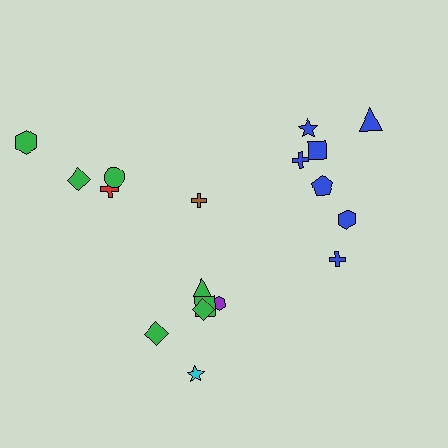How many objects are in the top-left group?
There are 5 objects.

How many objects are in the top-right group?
There are 7 objects.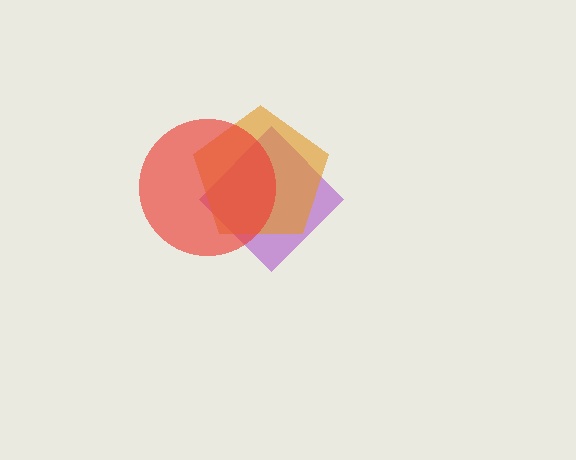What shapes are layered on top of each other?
The layered shapes are: a purple diamond, an orange pentagon, a red circle.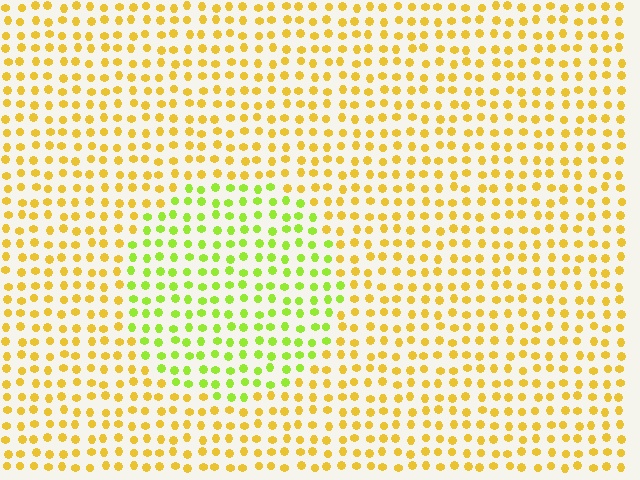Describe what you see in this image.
The image is filled with small yellow elements in a uniform arrangement. A circle-shaped region is visible where the elements are tinted to a slightly different hue, forming a subtle color boundary.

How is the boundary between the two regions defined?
The boundary is defined purely by a slight shift in hue (about 42 degrees). Spacing, size, and orientation are identical on both sides.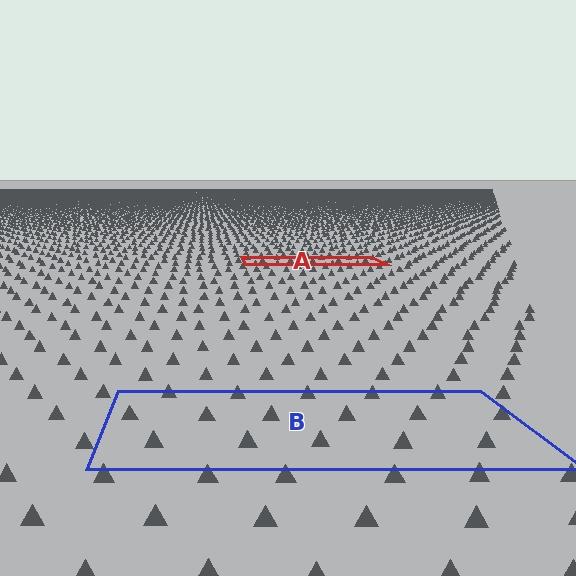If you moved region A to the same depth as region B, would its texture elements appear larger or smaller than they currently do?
They would appear larger. At a closer depth, the same texture elements are projected at a bigger on-screen size.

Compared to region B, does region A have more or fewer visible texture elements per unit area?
Region A has more texture elements per unit area — they are packed more densely because it is farther away.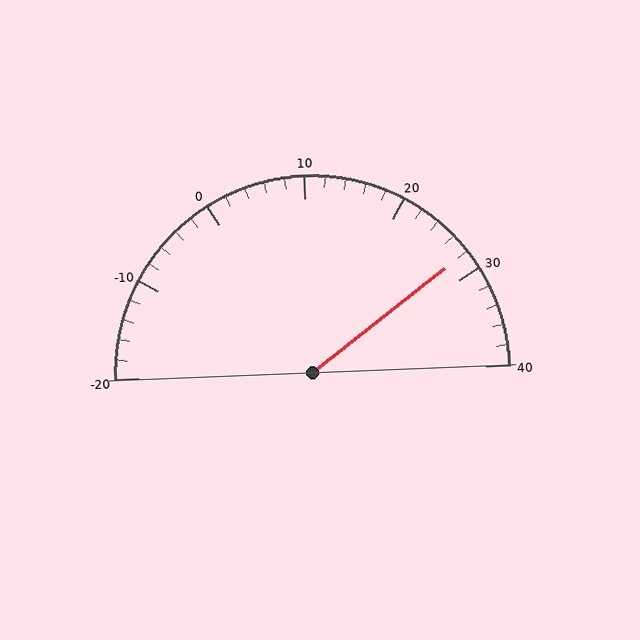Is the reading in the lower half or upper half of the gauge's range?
The reading is in the upper half of the range (-20 to 40).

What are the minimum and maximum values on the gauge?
The gauge ranges from -20 to 40.